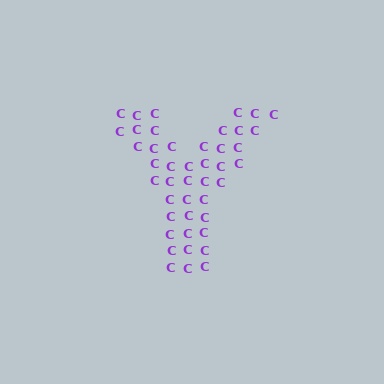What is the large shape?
The large shape is the letter Y.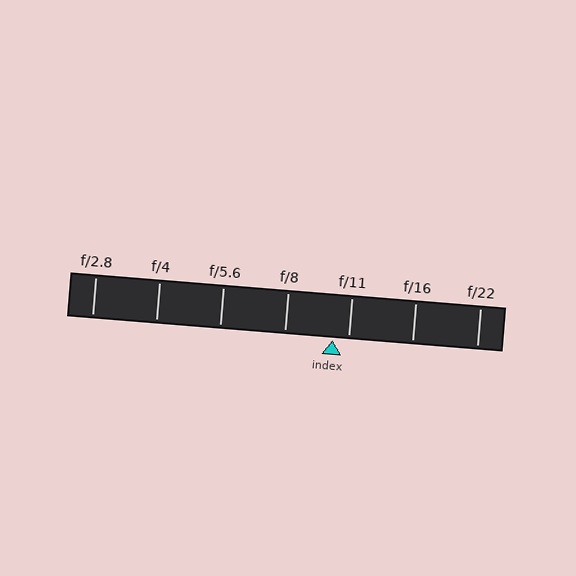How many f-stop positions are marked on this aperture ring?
There are 7 f-stop positions marked.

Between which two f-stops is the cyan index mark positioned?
The index mark is between f/8 and f/11.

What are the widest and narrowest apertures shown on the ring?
The widest aperture shown is f/2.8 and the narrowest is f/22.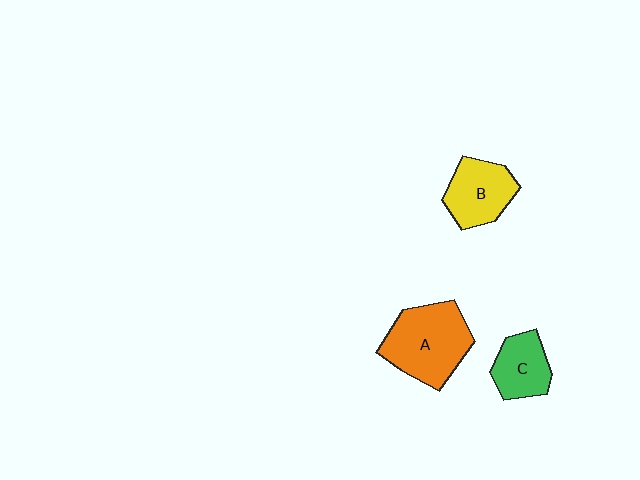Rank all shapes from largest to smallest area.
From largest to smallest: A (orange), B (yellow), C (green).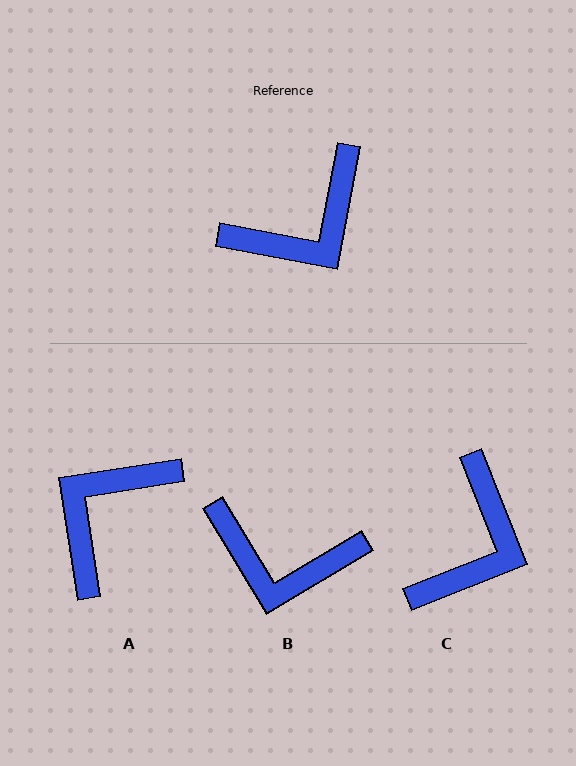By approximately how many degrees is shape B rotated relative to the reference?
Approximately 48 degrees clockwise.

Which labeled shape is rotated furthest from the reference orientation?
A, about 161 degrees away.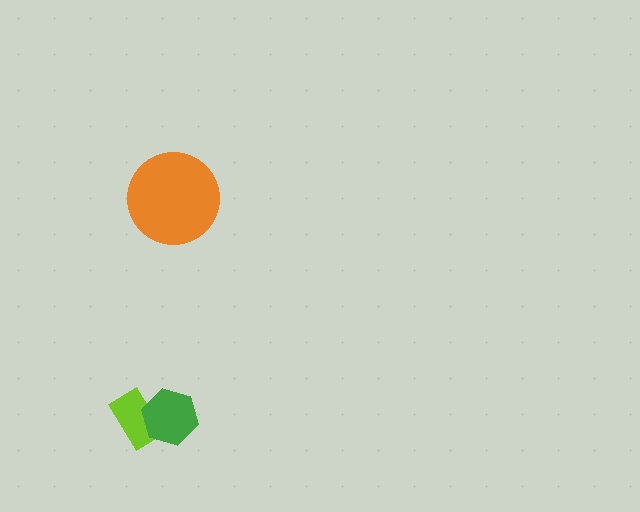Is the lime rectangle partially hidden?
Yes, it is partially covered by another shape.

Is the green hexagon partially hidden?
No, no other shape covers it.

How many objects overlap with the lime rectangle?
1 object overlaps with the lime rectangle.